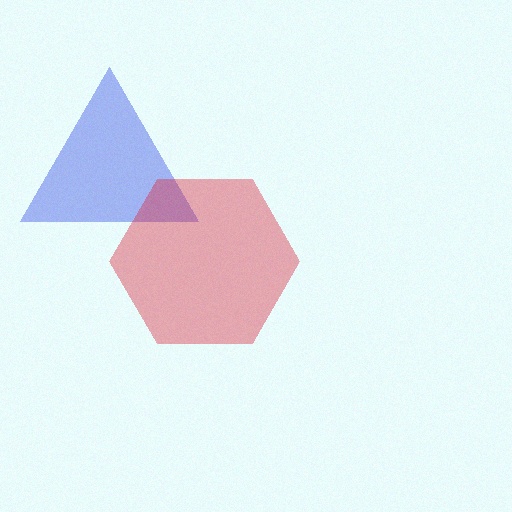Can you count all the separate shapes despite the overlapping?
Yes, there are 2 separate shapes.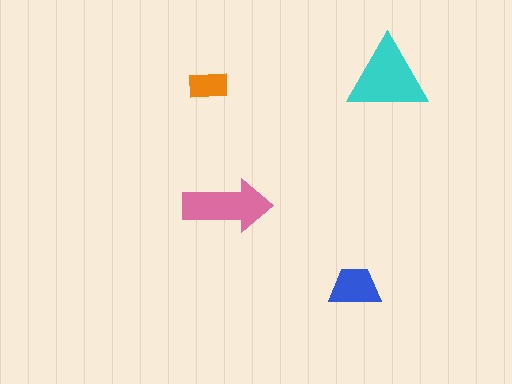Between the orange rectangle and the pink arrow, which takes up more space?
The pink arrow.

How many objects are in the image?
There are 4 objects in the image.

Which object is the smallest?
The orange rectangle.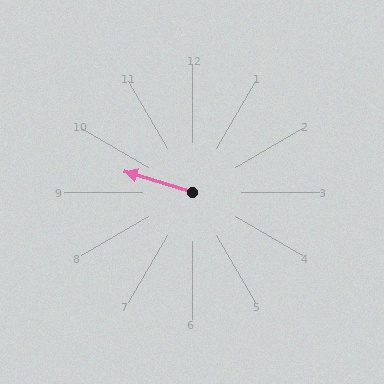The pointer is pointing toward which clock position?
Roughly 10 o'clock.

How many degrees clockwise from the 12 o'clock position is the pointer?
Approximately 287 degrees.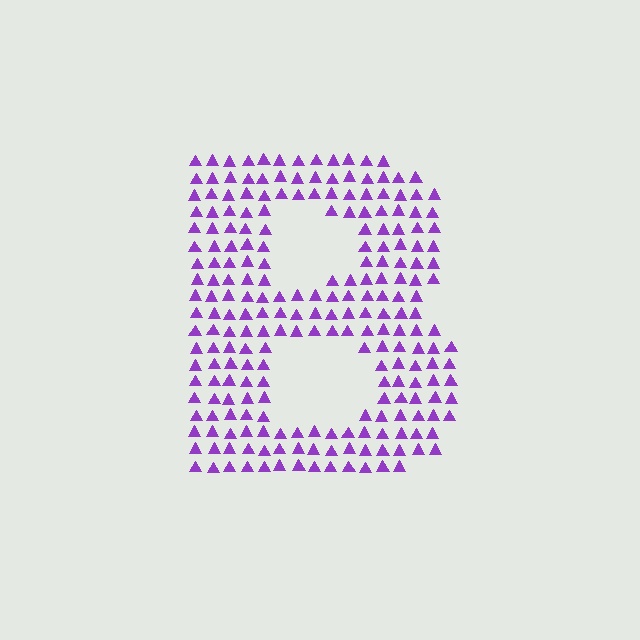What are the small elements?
The small elements are triangles.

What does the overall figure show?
The overall figure shows the letter B.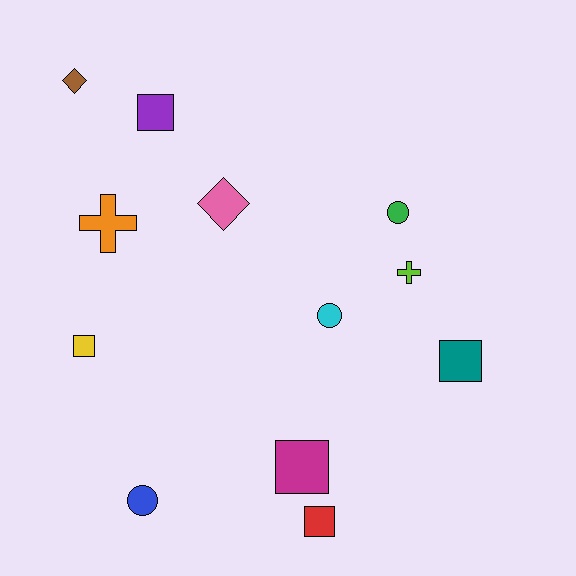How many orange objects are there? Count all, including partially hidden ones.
There is 1 orange object.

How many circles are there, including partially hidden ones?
There are 3 circles.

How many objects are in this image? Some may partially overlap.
There are 12 objects.